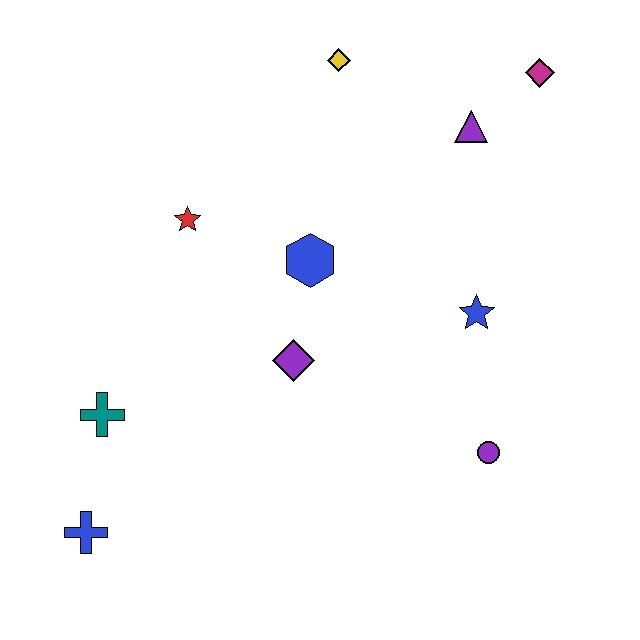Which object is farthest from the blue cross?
The magenta diamond is farthest from the blue cross.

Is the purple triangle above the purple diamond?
Yes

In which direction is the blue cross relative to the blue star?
The blue cross is to the left of the blue star.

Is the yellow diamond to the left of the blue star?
Yes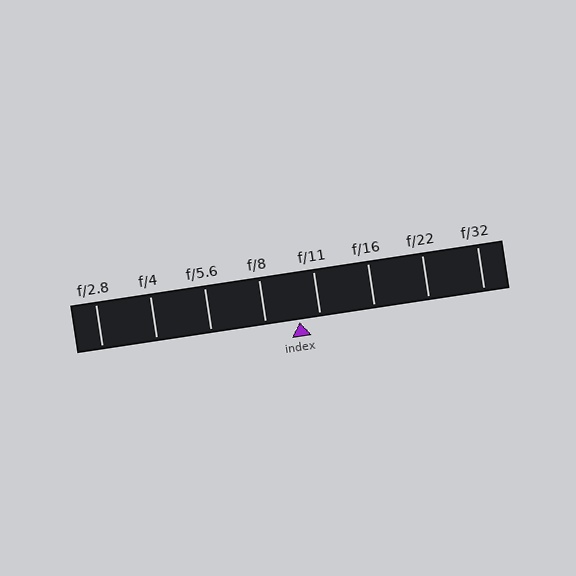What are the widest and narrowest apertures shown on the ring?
The widest aperture shown is f/2.8 and the narrowest is f/32.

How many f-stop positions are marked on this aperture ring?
There are 8 f-stop positions marked.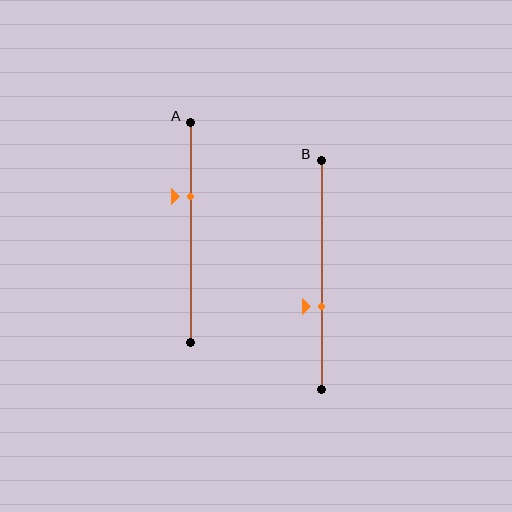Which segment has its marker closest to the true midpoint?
Segment B has its marker closest to the true midpoint.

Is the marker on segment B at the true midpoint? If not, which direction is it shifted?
No, the marker on segment B is shifted downward by about 14% of the segment length.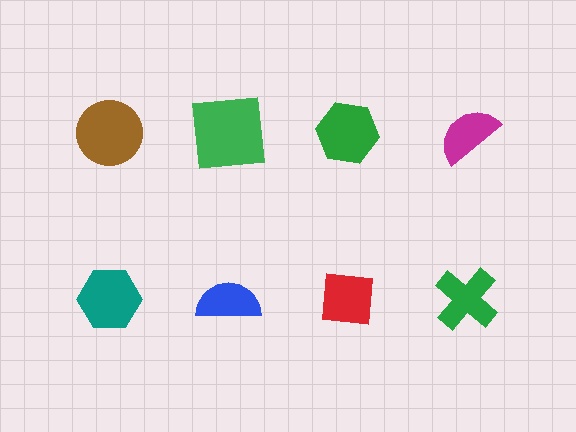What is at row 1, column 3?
A green hexagon.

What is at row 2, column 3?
A red square.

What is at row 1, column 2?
A green square.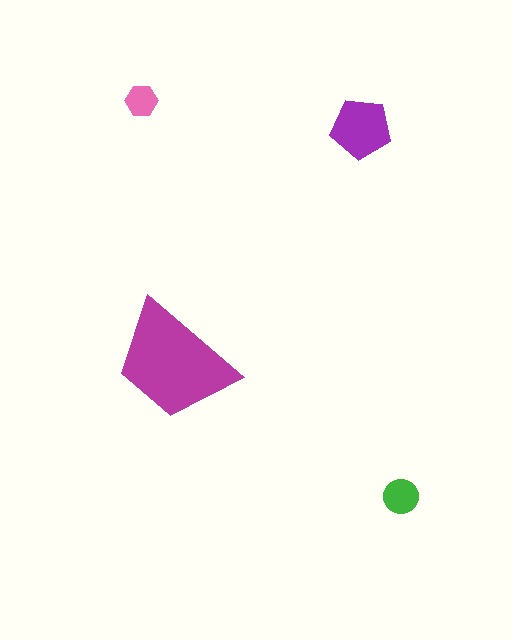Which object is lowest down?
The green circle is bottommost.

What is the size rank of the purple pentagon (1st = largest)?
2nd.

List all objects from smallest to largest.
The pink hexagon, the green circle, the purple pentagon, the magenta trapezoid.